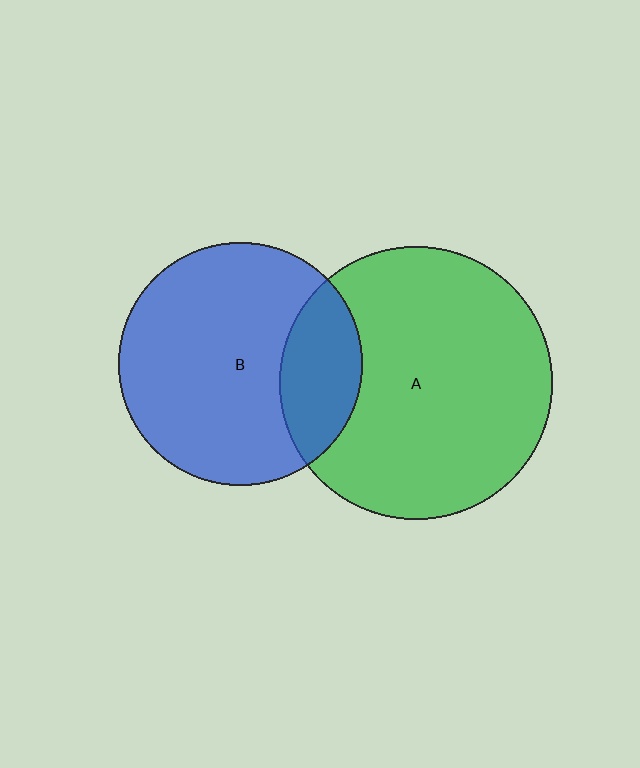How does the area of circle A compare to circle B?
Approximately 1.3 times.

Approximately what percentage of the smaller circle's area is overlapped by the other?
Approximately 25%.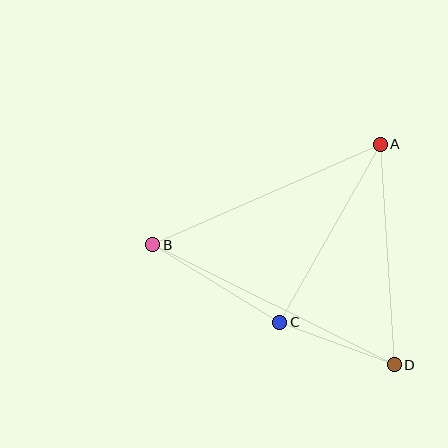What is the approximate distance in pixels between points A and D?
The distance between A and D is approximately 221 pixels.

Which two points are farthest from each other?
Points B and D are farthest from each other.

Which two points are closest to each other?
Points C and D are closest to each other.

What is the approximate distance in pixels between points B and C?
The distance between B and C is approximately 149 pixels.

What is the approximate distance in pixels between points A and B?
The distance between A and B is approximately 249 pixels.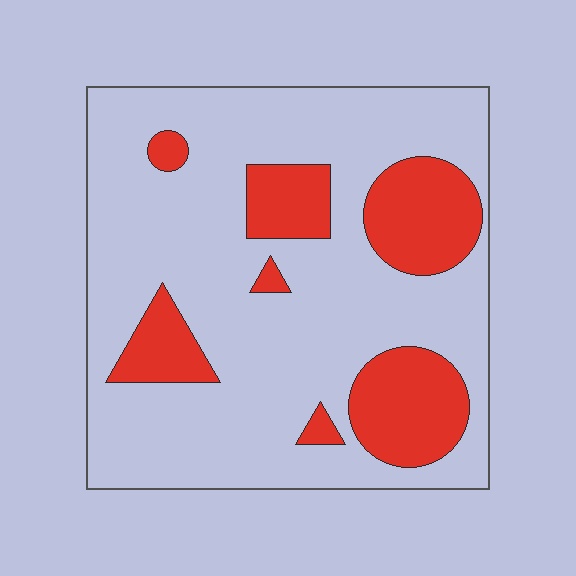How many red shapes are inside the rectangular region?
7.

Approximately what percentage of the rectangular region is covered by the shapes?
Approximately 25%.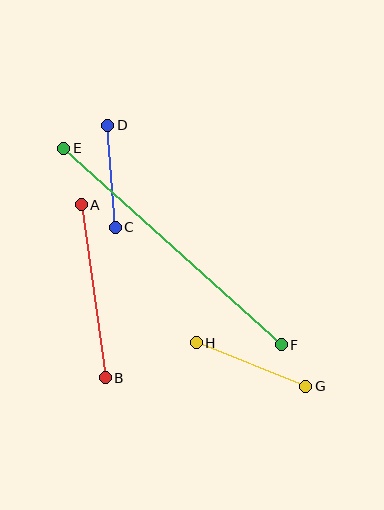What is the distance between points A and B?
The distance is approximately 175 pixels.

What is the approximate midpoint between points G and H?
The midpoint is at approximately (251, 365) pixels.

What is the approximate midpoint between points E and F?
The midpoint is at approximately (173, 246) pixels.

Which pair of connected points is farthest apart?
Points E and F are farthest apart.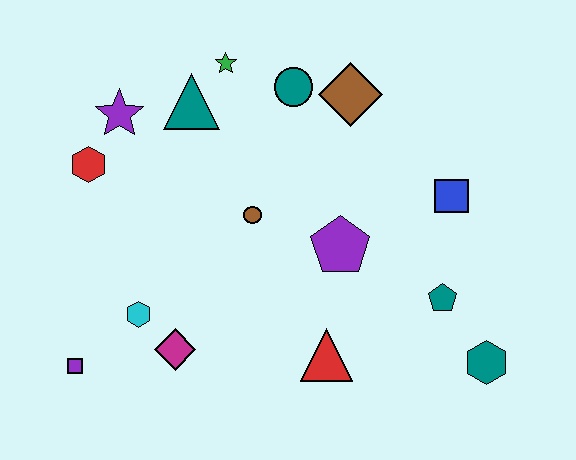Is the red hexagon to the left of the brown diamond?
Yes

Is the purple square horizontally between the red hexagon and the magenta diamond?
No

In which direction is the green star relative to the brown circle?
The green star is above the brown circle.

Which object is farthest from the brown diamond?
The purple square is farthest from the brown diamond.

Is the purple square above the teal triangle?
No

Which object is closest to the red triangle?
The purple pentagon is closest to the red triangle.